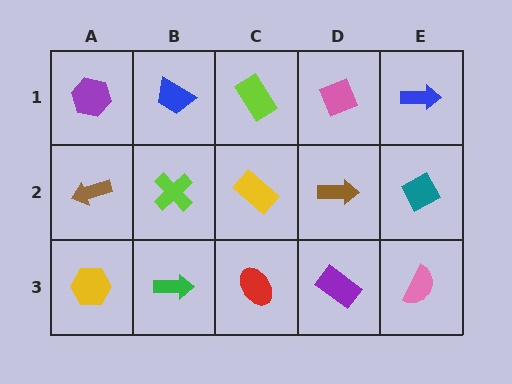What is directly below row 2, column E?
A pink semicircle.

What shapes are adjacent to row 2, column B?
A blue trapezoid (row 1, column B), a green arrow (row 3, column B), a brown arrow (row 2, column A), a yellow rectangle (row 2, column C).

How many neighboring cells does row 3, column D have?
3.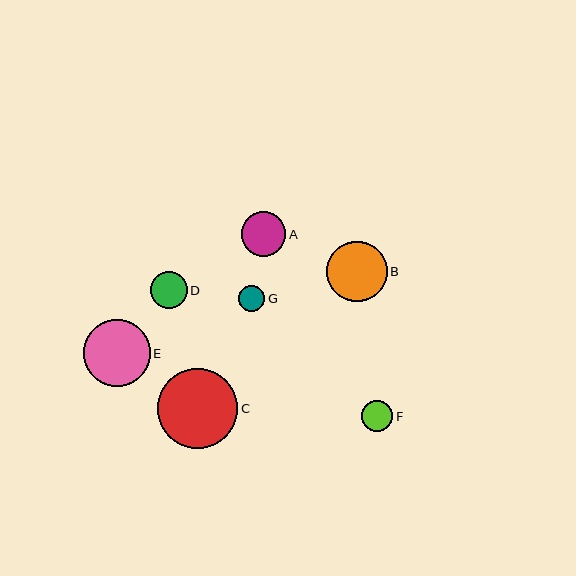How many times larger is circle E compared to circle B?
Circle E is approximately 1.1 times the size of circle B.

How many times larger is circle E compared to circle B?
Circle E is approximately 1.1 times the size of circle B.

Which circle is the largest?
Circle C is the largest with a size of approximately 80 pixels.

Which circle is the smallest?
Circle G is the smallest with a size of approximately 26 pixels.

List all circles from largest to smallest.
From largest to smallest: C, E, B, A, D, F, G.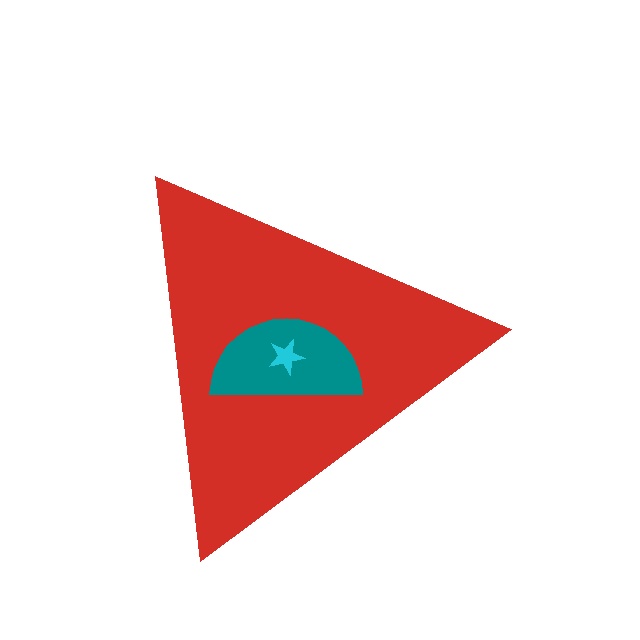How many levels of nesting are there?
3.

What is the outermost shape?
The red triangle.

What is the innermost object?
The cyan star.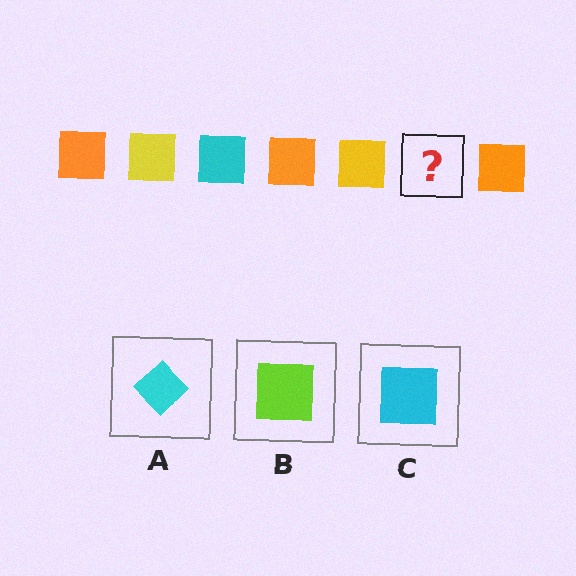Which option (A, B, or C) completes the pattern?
C.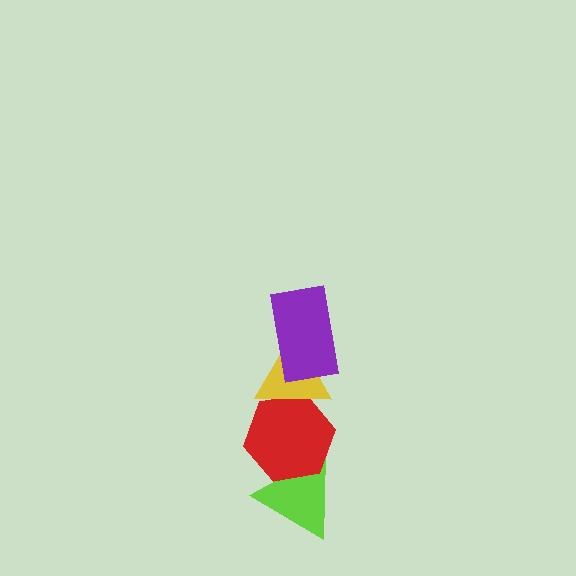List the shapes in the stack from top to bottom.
From top to bottom: the purple rectangle, the yellow triangle, the red hexagon, the lime triangle.